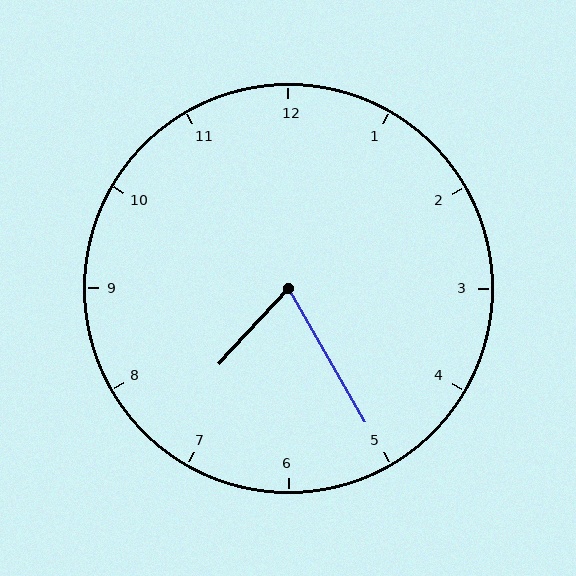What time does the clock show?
7:25.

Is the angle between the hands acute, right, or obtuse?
It is acute.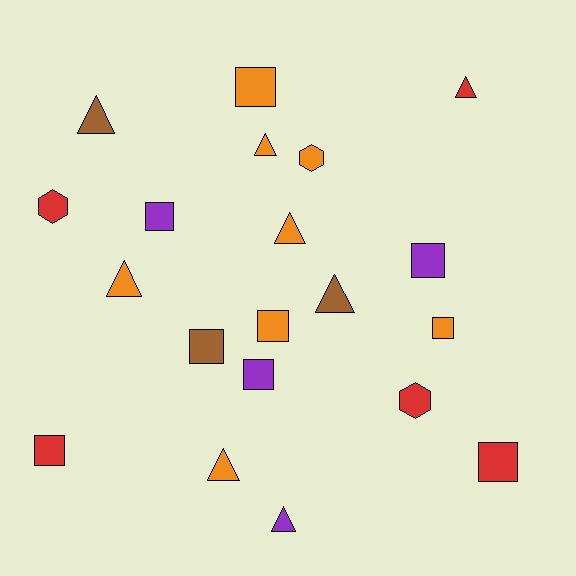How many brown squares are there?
There is 1 brown square.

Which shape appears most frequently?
Square, with 9 objects.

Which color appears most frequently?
Orange, with 8 objects.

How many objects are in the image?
There are 20 objects.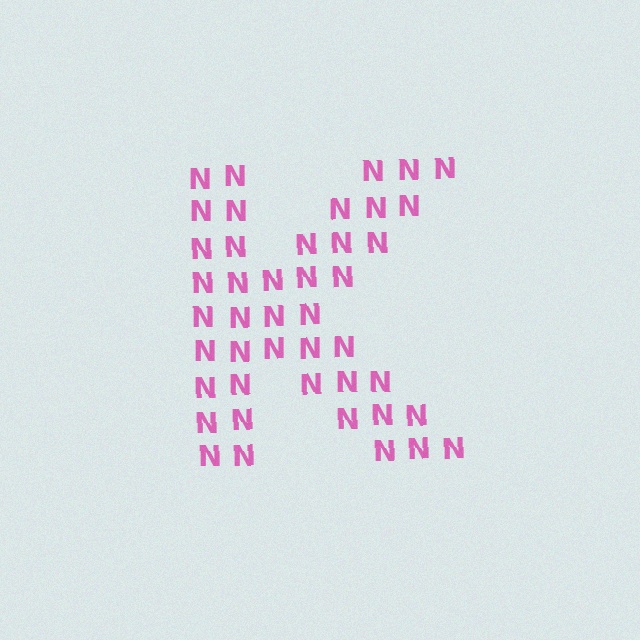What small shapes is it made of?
It is made of small letter N's.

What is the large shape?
The large shape is the letter K.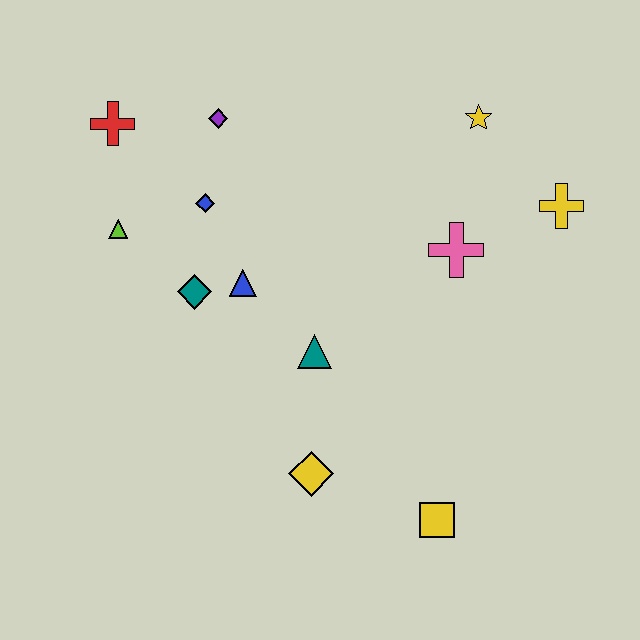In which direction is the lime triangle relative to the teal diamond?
The lime triangle is to the left of the teal diamond.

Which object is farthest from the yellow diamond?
The red cross is farthest from the yellow diamond.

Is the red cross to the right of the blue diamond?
No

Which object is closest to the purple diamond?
The blue diamond is closest to the purple diamond.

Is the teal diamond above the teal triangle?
Yes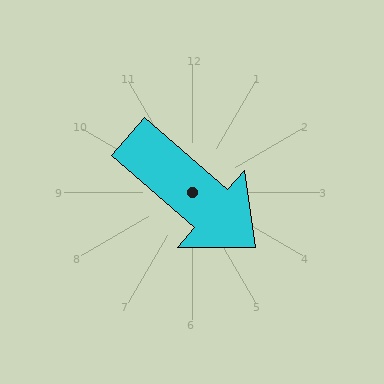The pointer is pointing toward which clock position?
Roughly 4 o'clock.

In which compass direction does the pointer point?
Southeast.